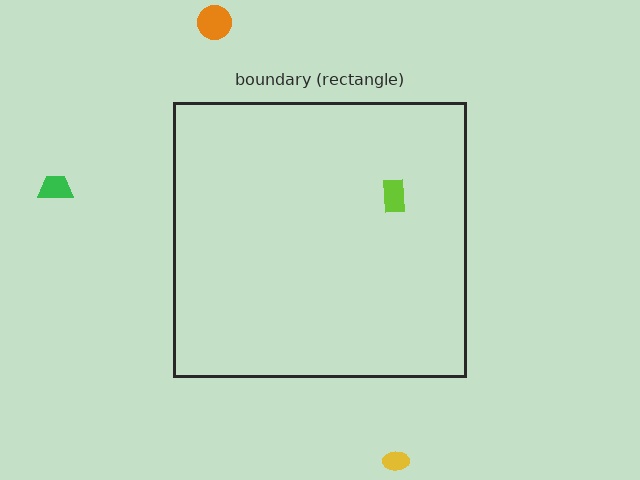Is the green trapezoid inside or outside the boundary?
Outside.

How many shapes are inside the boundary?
1 inside, 3 outside.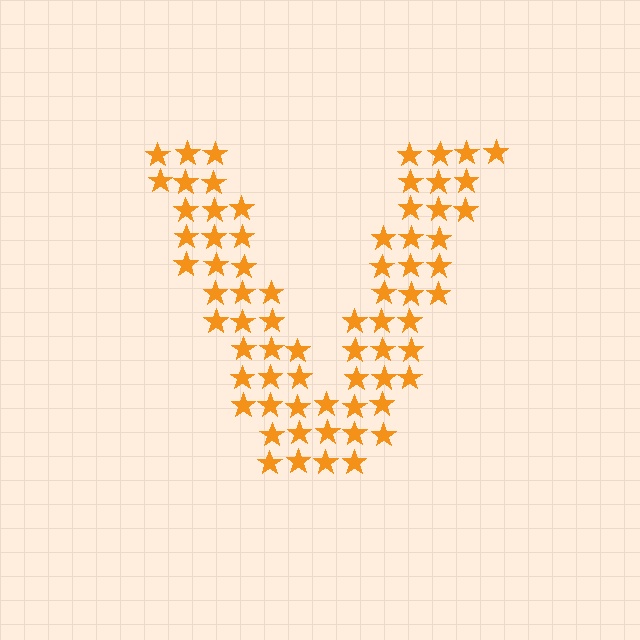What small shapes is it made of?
It is made of small stars.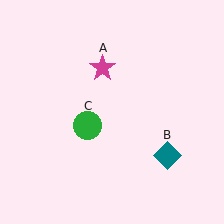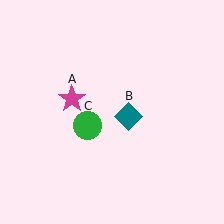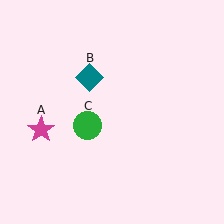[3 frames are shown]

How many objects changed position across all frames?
2 objects changed position: magenta star (object A), teal diamond (object B).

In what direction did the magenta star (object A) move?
The magenta star (object A) moved down and to the left.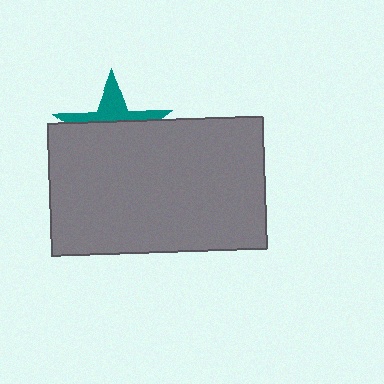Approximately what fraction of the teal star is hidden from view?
Roughly 66% of the teal star is hidden behind the gray rectangle.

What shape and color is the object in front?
The object in front is a gray rectangle.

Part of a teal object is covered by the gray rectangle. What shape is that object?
It is a star.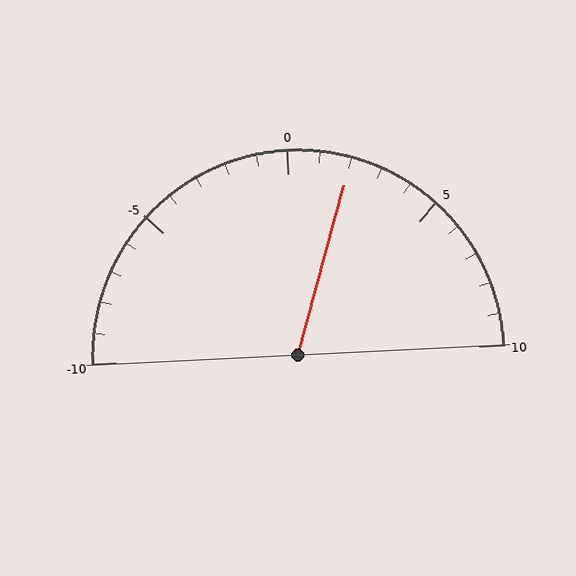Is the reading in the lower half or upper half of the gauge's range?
The reading is in the upper half of the range (-10 to 10).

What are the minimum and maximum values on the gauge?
The gauge ranges from -10 to 10.